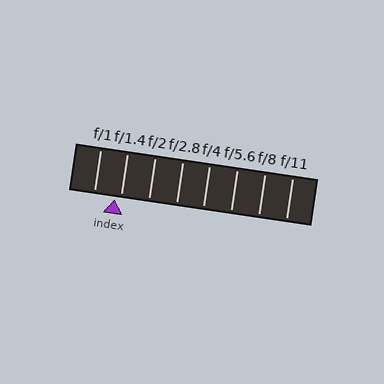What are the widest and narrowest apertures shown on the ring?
The widest aperture shown is f/1 and the narrowest is f/11.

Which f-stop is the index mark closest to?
The index mark is closest to f/1.4.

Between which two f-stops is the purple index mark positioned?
The index mark is between f/1 and f/1.4.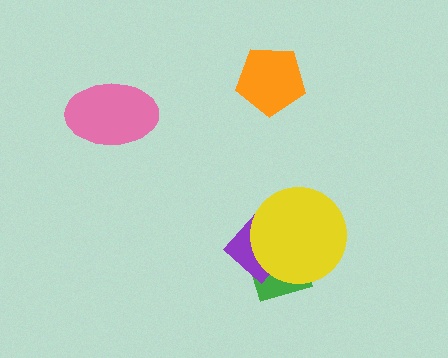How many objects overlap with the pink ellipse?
0 objects overlap with the pink ellipse.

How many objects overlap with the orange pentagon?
0 objects overlap with the orange pentagon.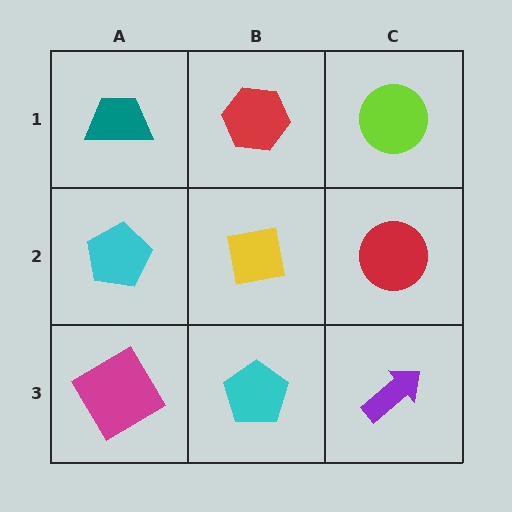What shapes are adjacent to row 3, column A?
A cyan pentagon (row 2, column A), a cyan pentagon (row 3, column B).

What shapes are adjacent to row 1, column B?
A yellow square (row 2, column B), a teal trapezoid (row 1, column A), a lime circle (row 1, column C).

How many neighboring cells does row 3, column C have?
2.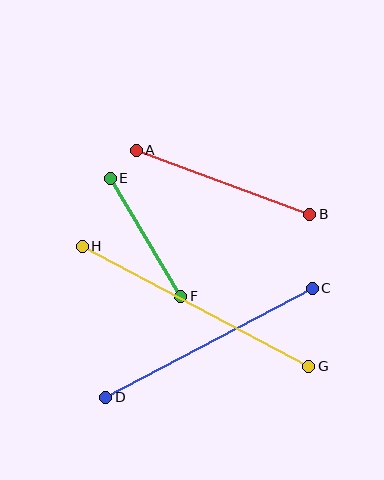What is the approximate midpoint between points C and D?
The midpoint is at approximately (209, 343) pixels.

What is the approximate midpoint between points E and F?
The midpoint is at approximately (145, 237) pixels.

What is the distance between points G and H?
The distance is approximately 256 pixels.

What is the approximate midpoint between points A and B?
The midpoint is at approximately (223, 182) pixels.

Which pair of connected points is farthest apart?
Points G and H are farthest apart.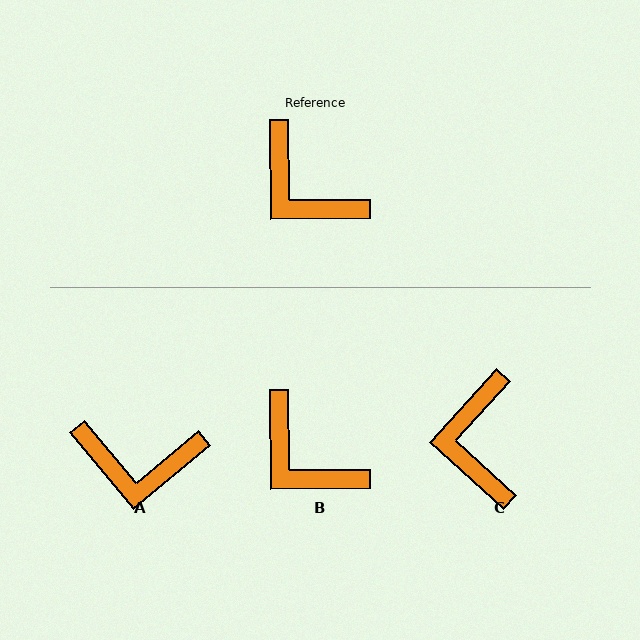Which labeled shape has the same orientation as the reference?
B.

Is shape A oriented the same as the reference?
No, it is off by about 39 degrees.